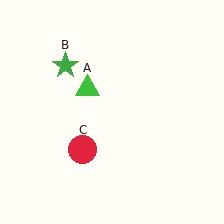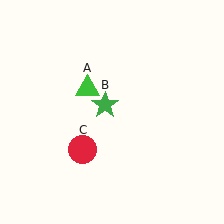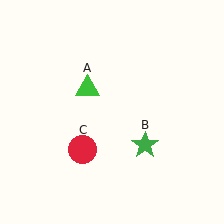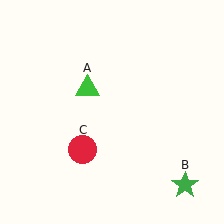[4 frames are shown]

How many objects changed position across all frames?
1 object changed position: green star (object B).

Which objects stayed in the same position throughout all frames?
Green triangle (object A) and red circle (object C) remained stationary.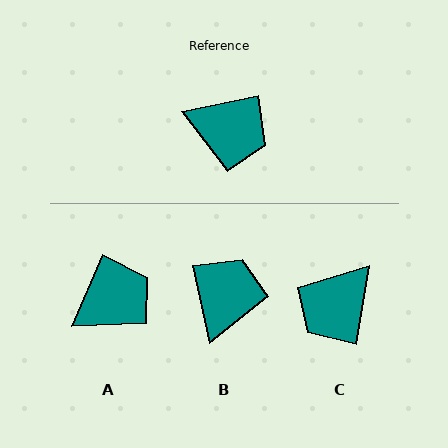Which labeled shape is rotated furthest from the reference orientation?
C, about 111 degrees away.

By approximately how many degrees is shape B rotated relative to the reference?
Approximately 90 degrees counter-clockwise.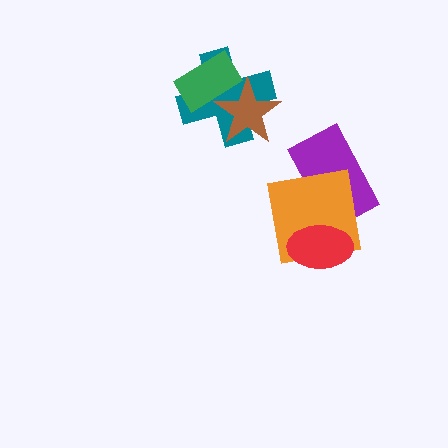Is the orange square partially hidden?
Yes, it is partially covered by another shape.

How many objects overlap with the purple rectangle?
2 objects overlap with the purple rectangle.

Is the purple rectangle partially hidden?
Yes, it is partially covered by another shape.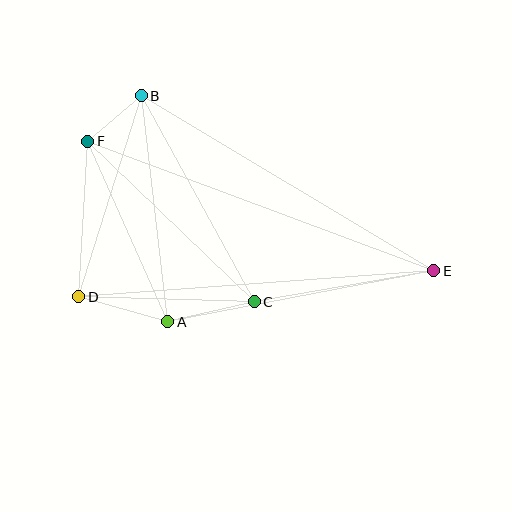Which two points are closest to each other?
Points B and F are closest to each other.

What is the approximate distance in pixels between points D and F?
The distance between D and F is approximately 155 pixels.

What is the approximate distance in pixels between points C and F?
The distance between C and F is approximately 231 pixels.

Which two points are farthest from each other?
Points E and F are farthest from each other.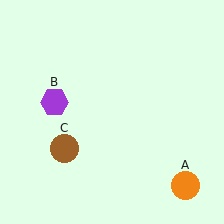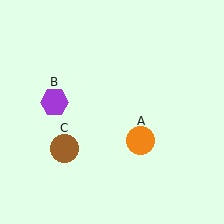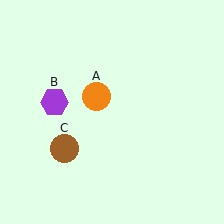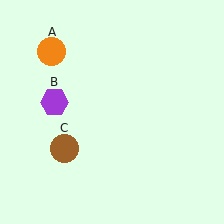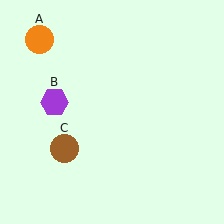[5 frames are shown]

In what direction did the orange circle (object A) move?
The orange circle (object A) moved up and to the left.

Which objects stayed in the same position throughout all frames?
Purple hexagon (object B) and brown circle (object C) remained stationary.